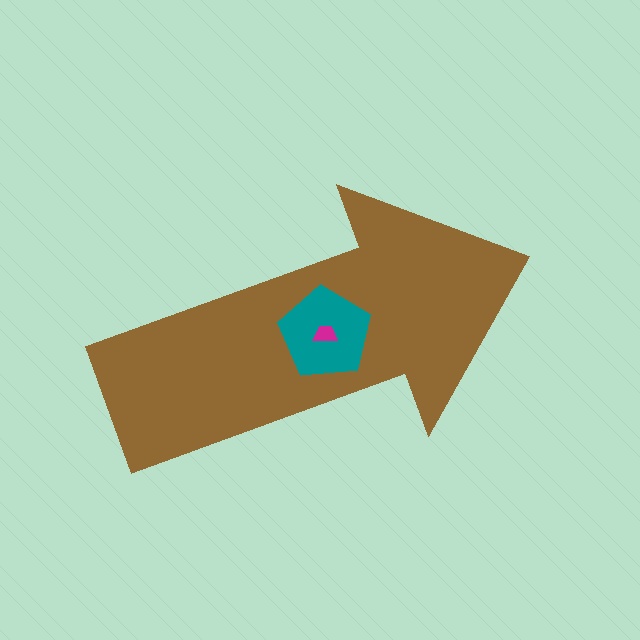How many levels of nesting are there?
3.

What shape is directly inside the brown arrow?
The teal pentagon.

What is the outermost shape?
The brown arrow.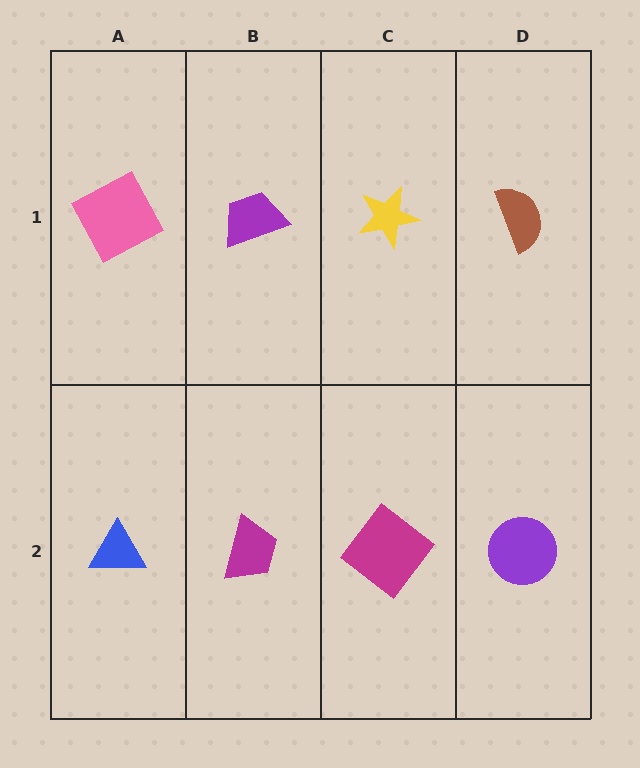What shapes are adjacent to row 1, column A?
A blue triangle (row 2, column A), a purple trapezoid (row 1, column B).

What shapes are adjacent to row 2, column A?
A pink square (row 1, column A), a magenta trapezoid (row 2, column B).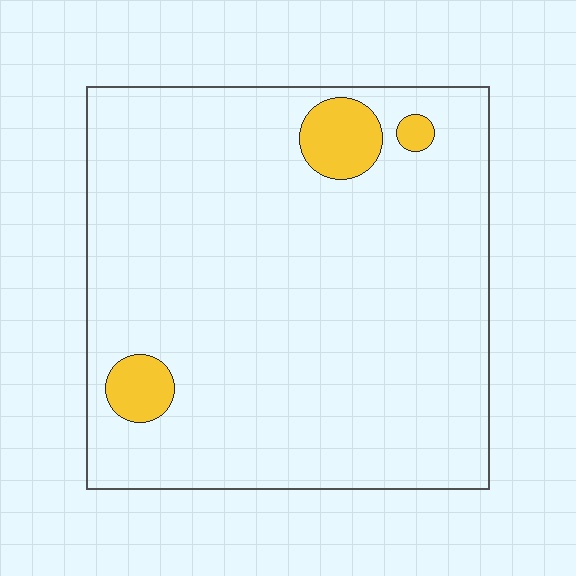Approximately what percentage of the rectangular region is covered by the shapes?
Approximately 5%.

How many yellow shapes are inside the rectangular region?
3.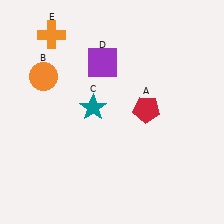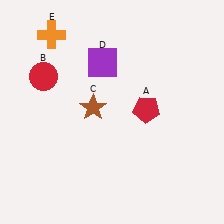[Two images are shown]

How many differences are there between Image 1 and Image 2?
There are 2 differences between the two images.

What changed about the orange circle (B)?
In Image 1, B is orange. In Image 2, it changed to red.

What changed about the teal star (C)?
In Image 1, C is teal. In Image 2, it changed to brown.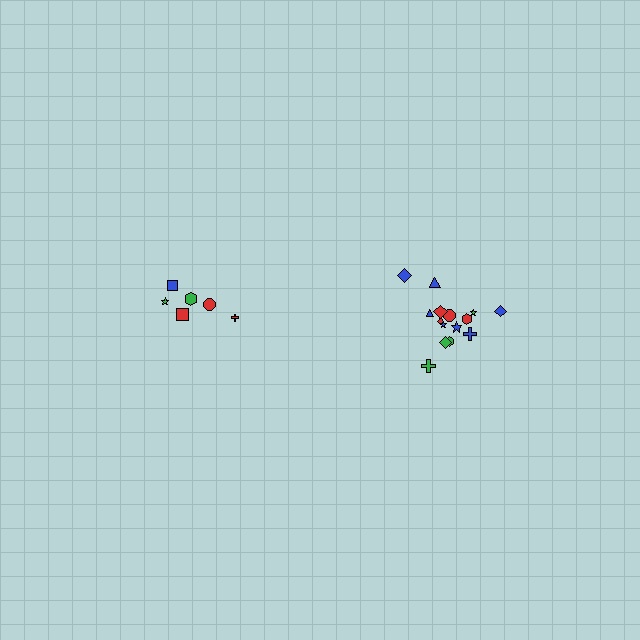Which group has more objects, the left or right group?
The right group.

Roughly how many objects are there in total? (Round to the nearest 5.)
Roughly 20 objects in total.